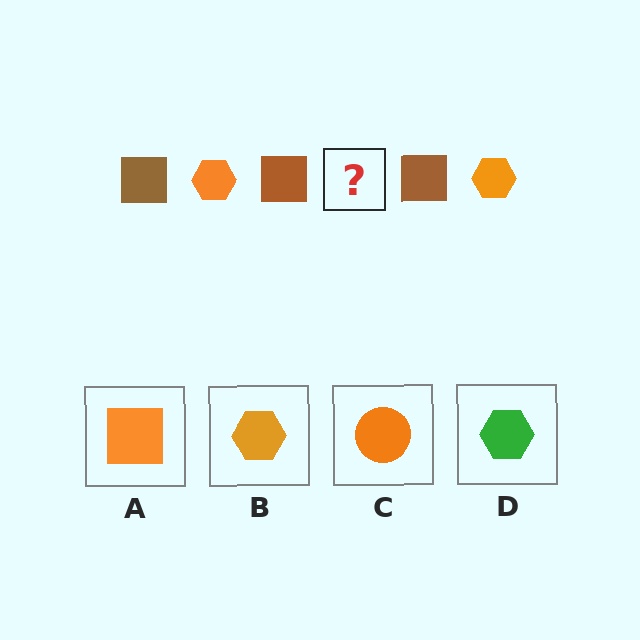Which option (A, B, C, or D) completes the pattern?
B.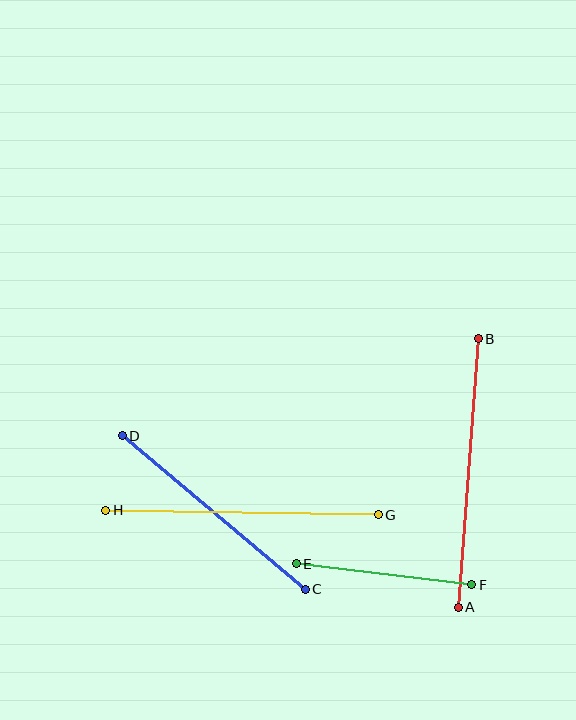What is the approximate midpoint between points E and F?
The midpoint is at approximately (384, 574) pixels.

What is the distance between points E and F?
The distance is approximately 177 pixels.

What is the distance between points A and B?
The distance is approximately 269 pixels.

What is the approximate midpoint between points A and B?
The midpoint is at approximately (468, 473) pixels.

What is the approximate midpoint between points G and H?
The midpoint is at approximately (242, 512) pixels.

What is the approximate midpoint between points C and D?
The midpoint is at approximately (214, 513) pixels.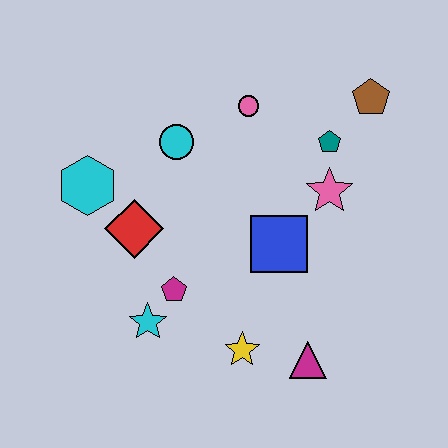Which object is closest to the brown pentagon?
The teal pentagon is closest to the brown pentagon.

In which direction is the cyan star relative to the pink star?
The cyan star is to the left of the pink star.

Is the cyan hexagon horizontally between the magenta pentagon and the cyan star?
No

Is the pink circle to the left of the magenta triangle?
Yes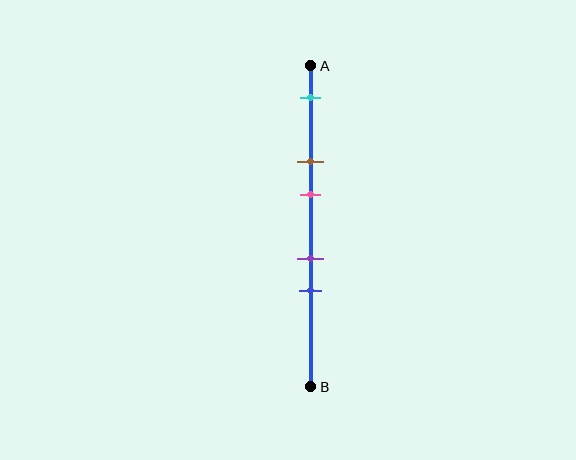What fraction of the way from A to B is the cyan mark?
The cyan mark is approximately 10% (0.1) of the way from A to B.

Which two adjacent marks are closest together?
The purple and blue marks are the closest adjacent pair.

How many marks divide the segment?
There are 5 marks dividing the segment.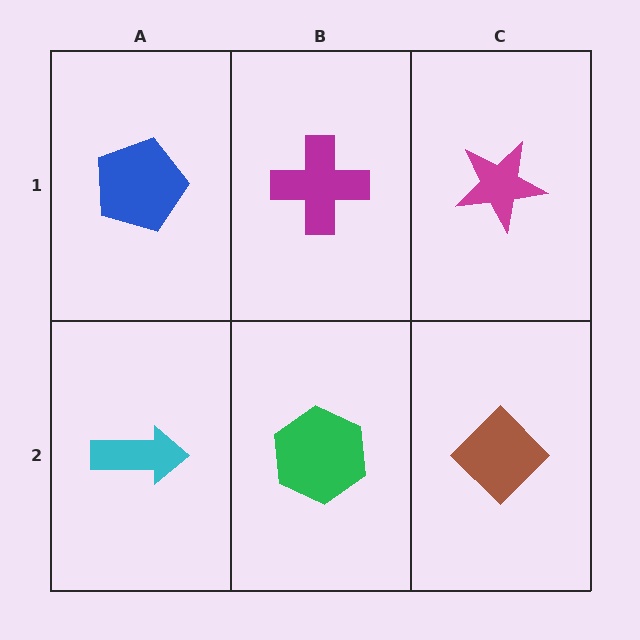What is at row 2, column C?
A brown diamond.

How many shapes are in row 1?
3 shapes.